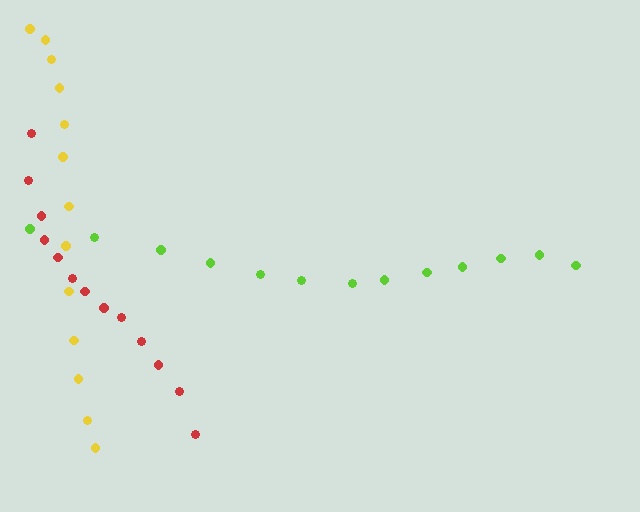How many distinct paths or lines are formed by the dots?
There are 3 distinct paths.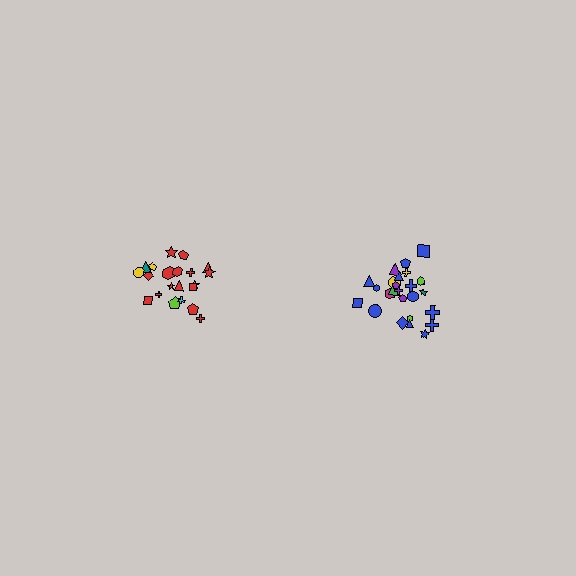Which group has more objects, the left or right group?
The right group.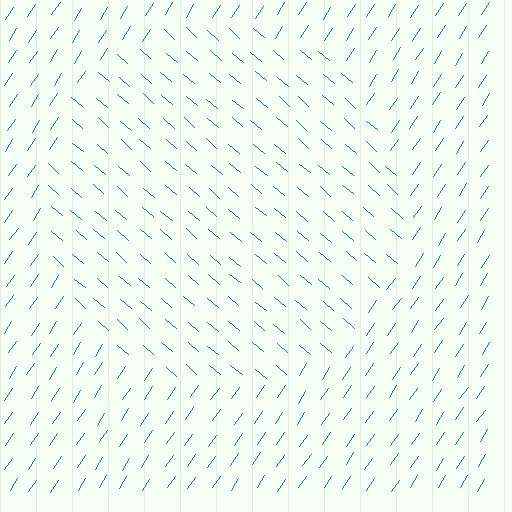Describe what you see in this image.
The image is filled with small teal line segments. A circle region in the image has lines oriented differently from the surrounding lines, creating a visible texture boundary.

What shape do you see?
I see a circle.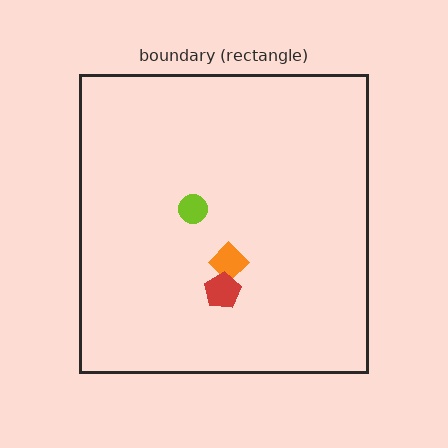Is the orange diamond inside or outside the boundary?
Inside.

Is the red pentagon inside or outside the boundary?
Inside.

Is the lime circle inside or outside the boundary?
Inside.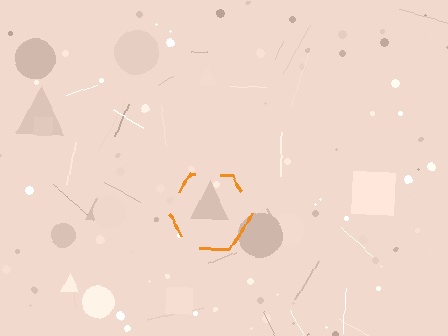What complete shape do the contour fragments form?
The contour fragments form a hexagon.